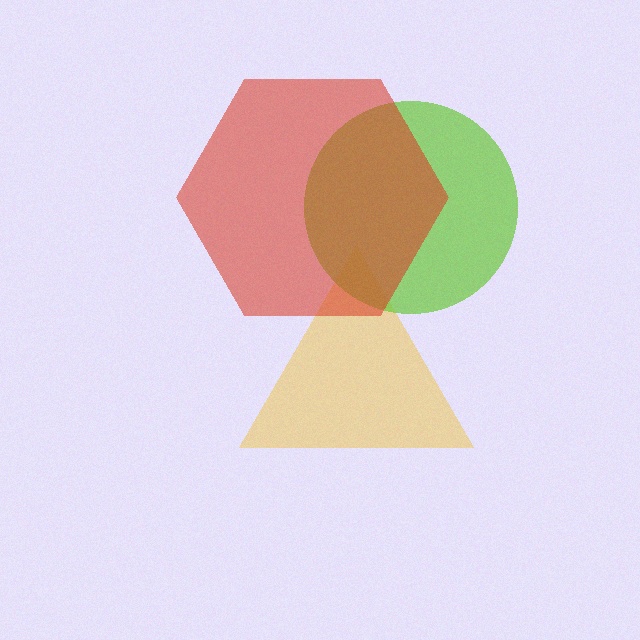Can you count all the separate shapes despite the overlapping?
Yes, there are 3 separate shapes.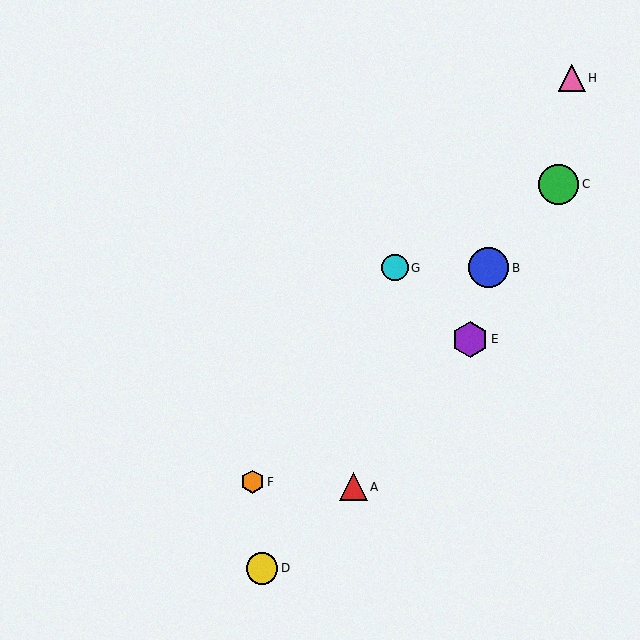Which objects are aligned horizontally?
Objects B, G are aligned horizontally.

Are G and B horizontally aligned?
Yes, both are at y≈268.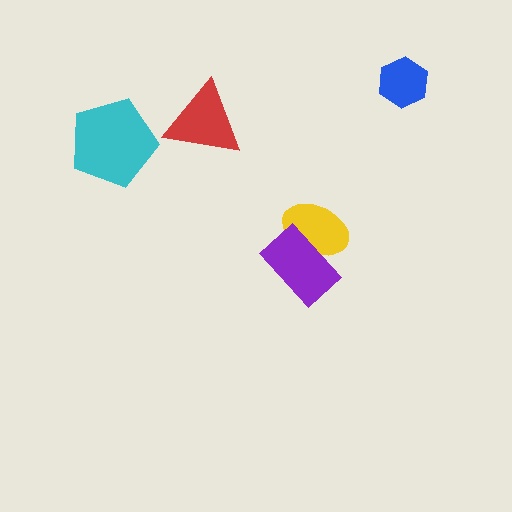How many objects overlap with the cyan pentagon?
0 objects overlap with the cyan pentagon.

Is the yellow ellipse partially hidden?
Yes, it is partially covered by another shape.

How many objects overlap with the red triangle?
0 objects overlap with the red triangle.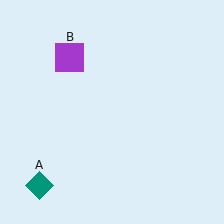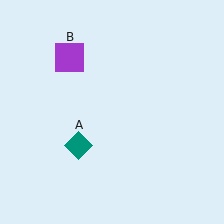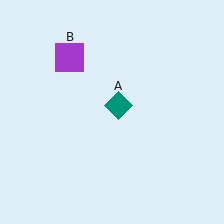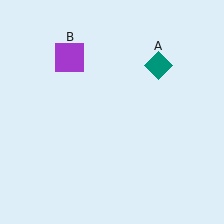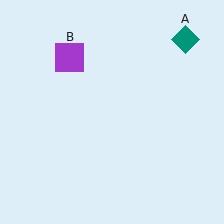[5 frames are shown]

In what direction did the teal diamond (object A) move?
The teal diamond (object A) moved up and to the right.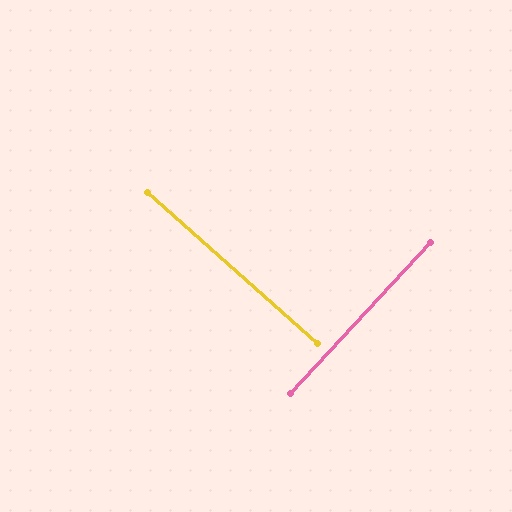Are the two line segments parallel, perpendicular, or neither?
Perpendicular — they meet at approximately 89°.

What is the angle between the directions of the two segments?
Approximately 89 degrees.